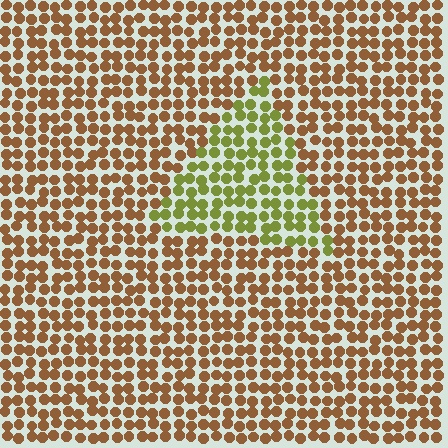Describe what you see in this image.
The image is filled with small brown elements in a uniform arrangement. A triangle-shaped region is visible where the elements are tinted to a slightly different hue, forming a subtle color boundary.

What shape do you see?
I see a triangle.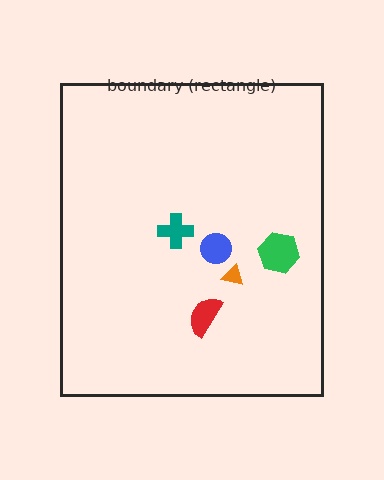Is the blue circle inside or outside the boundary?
Inside.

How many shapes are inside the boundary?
5 inside, 0 outside.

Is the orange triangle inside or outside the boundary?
Inside.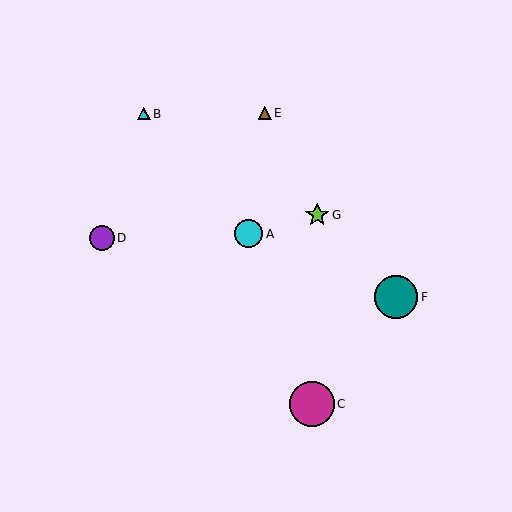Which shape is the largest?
The magenta circle (labeled C) is the largest.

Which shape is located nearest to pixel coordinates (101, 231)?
The purple circle (labeled D) at (102, 238) is nearest to that location.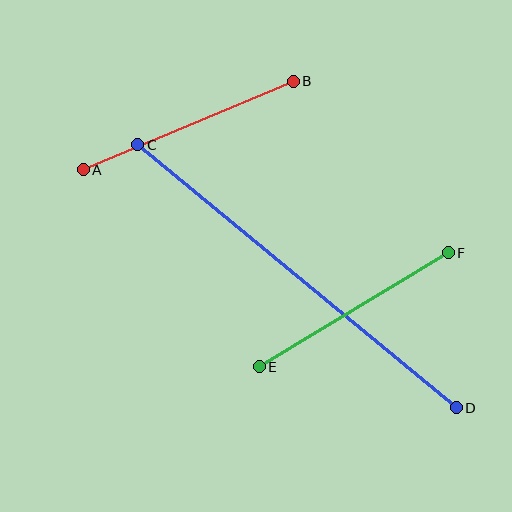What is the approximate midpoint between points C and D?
The midpoint is at approximately (297, 276) pixels.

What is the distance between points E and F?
The distance is approximately 221 pixels.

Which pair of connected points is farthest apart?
Points C and D are farthest apart.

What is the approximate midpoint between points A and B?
The midpoint is at approximately (188, 125) pixels.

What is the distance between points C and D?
The distance is approximately 413 pixels.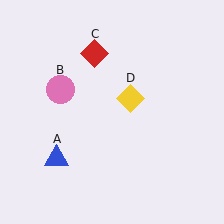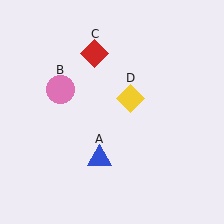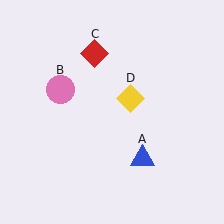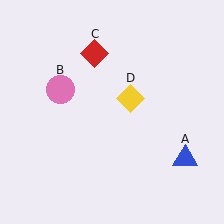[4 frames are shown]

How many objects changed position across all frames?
1 object changed position: blue triangle (object A).